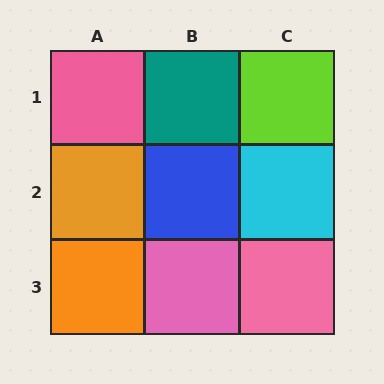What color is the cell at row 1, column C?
Lime.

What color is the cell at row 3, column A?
Orange.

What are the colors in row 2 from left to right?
Orange, blue, cyan.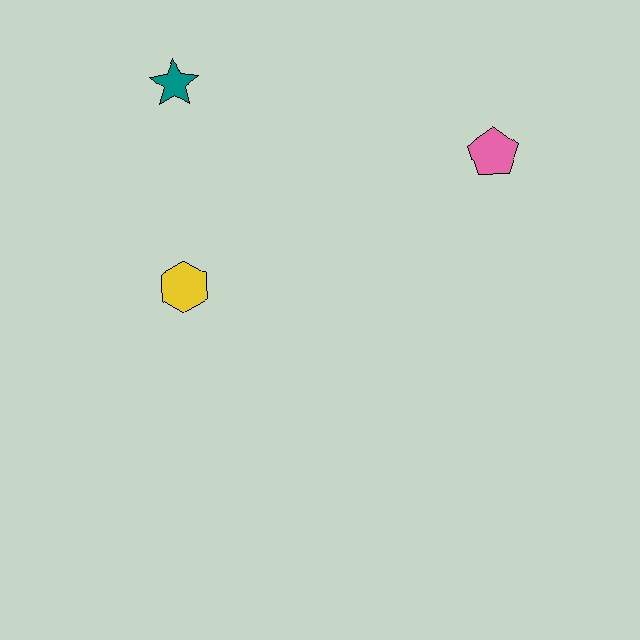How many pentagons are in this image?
There is 1 pentagon.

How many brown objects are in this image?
There are no brown objects.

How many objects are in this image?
There are 3 objects.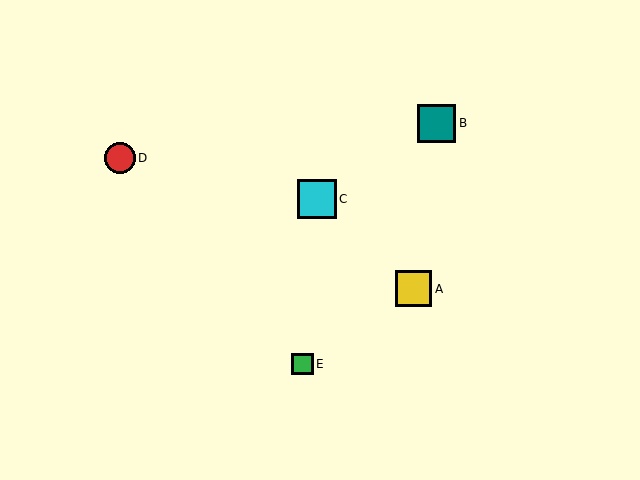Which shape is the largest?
The cyan square (labeled C) is the largest.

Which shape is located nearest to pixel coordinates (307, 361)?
The green square (labeled E) at (303, 364) is nearest to that location.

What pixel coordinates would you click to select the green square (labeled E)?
Click at (303, 364) to select the green square E.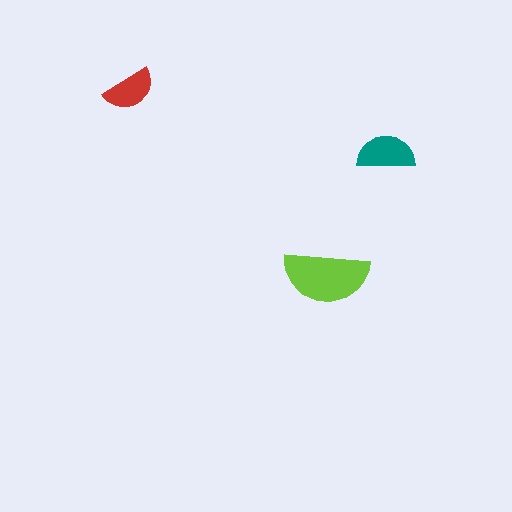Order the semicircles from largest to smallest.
the lime one, the teal one, the red one.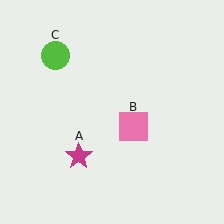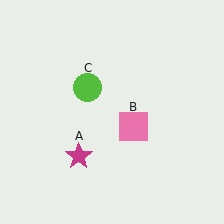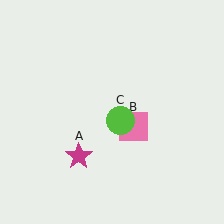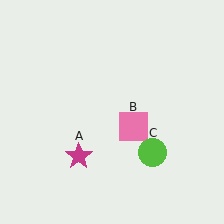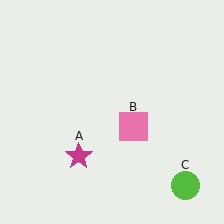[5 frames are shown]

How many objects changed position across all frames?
1 object changed position: lime circle (object C).